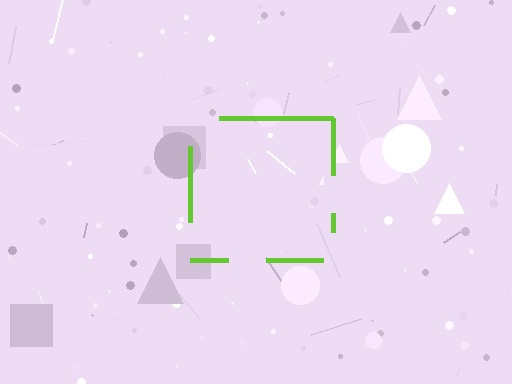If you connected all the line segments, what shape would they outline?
They would outline a square.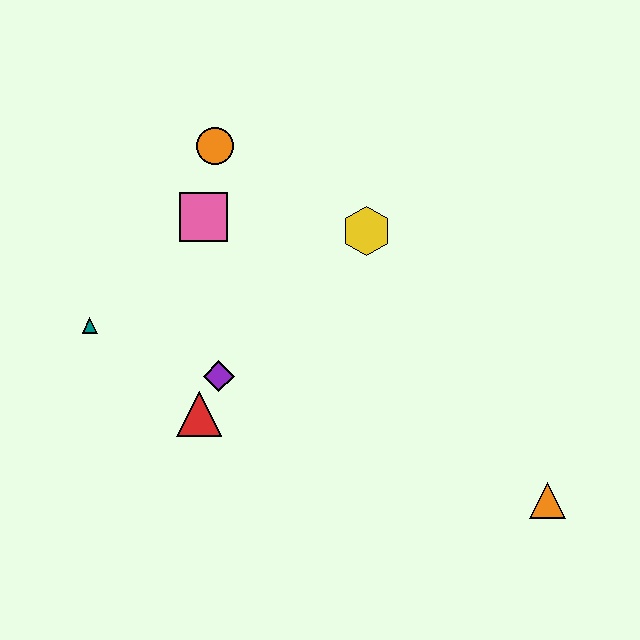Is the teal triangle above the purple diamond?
Yes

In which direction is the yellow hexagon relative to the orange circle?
The yellow hexagon is to the right of the orange circle.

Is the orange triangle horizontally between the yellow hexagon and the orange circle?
No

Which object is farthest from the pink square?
The orange triangle is farthest from the pink square.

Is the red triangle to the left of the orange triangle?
Yes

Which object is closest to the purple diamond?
The red triangle is closest to the purple diamond.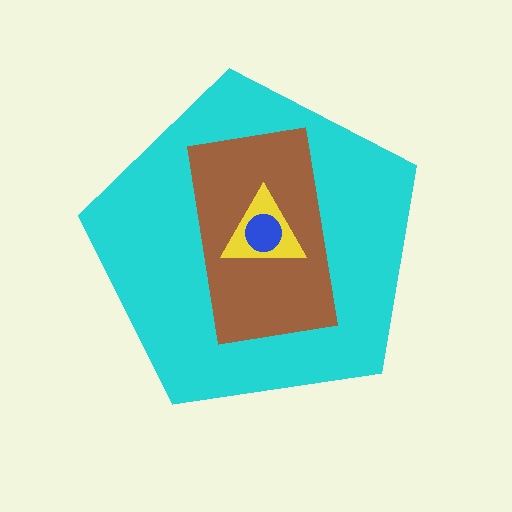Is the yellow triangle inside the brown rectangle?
Yes.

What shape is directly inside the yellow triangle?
The blue circle.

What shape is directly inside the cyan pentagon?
The brown rectangle.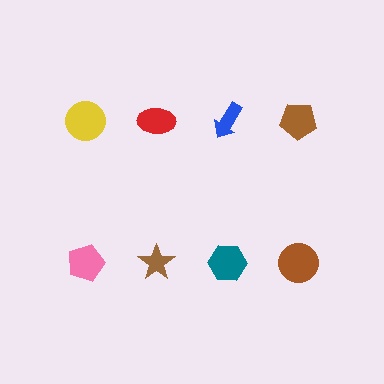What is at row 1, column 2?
A red ellipse.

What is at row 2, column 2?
A brown star.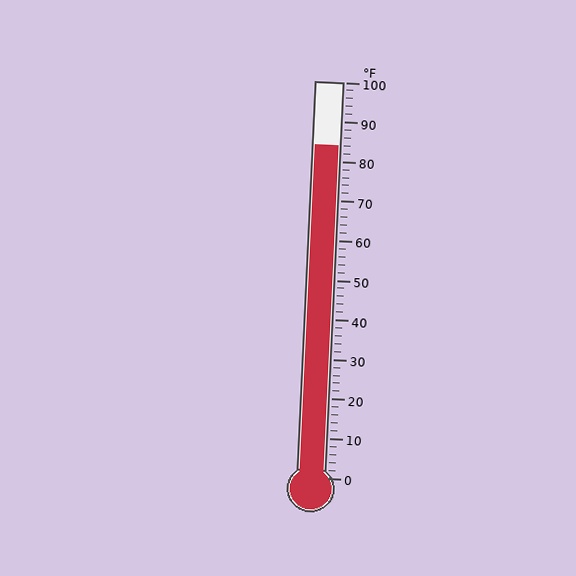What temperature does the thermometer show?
The thermometer shows approximately 84°F.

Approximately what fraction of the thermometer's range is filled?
The thermometer is filled to approximately 85% of its range.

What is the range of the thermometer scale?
The thermometer scale ranges from 0°F to 100°F.